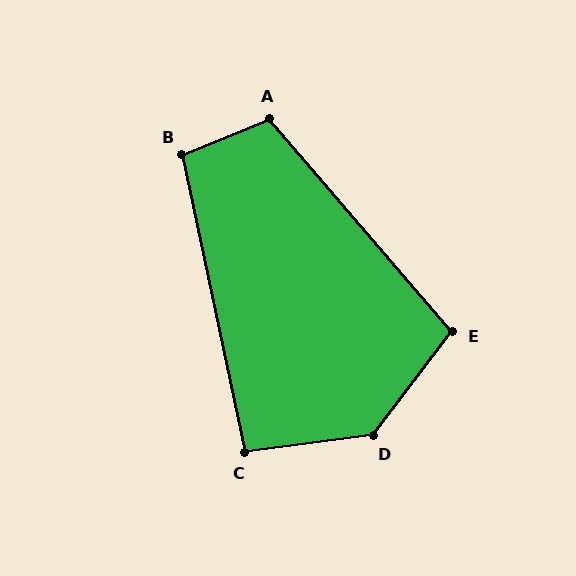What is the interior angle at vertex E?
Approximately 102 degrees (obtuse).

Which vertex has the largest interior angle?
D, at approximately 135 degrees.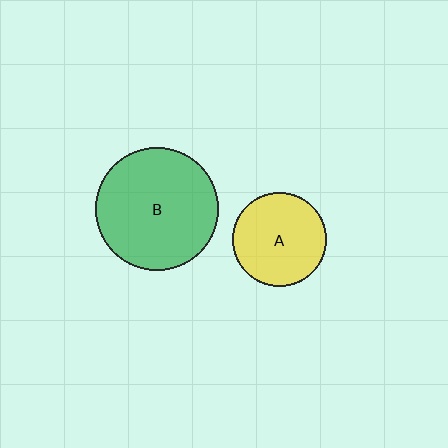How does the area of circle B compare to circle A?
Approximately 1.7 times.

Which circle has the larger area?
Circle B (green).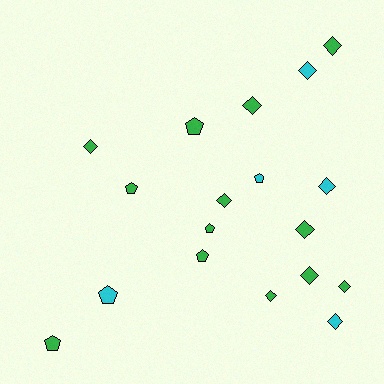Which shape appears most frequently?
Diamond, with 11 objects.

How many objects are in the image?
There are 18 objects.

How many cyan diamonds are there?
There are 3 cyan diamonds.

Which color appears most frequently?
Green, with 13 objects.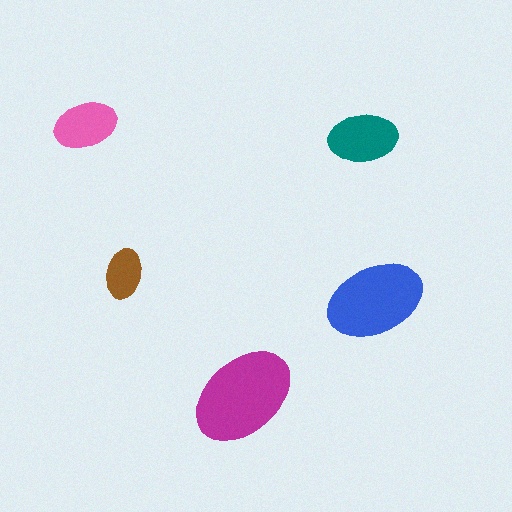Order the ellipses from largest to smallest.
the magenta one, the blue one, the teal one, the pink one, the brown one.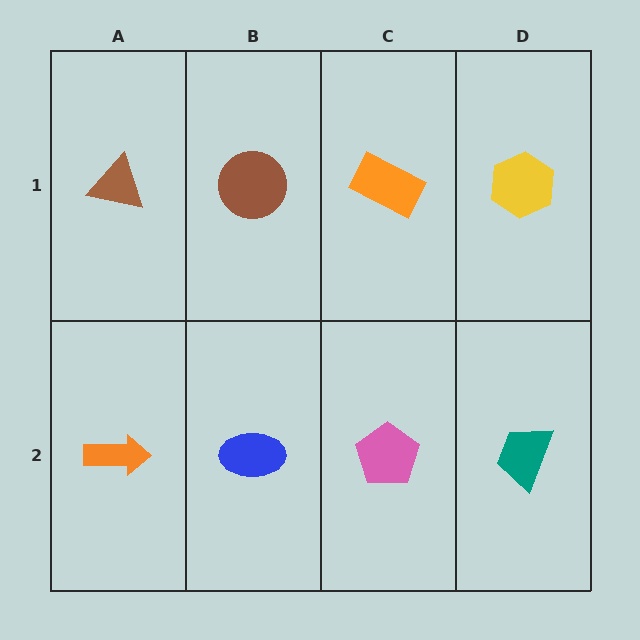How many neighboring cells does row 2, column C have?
3.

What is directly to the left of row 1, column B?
A brown triangle.